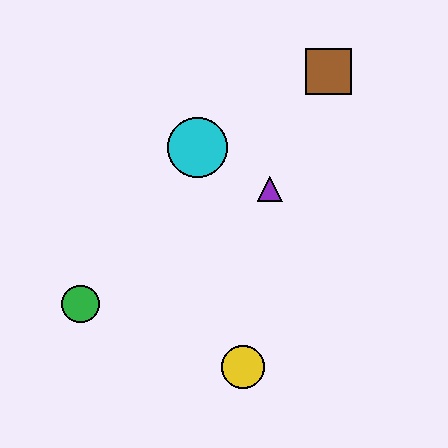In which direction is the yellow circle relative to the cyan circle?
The yellow circle is below the cyan circle.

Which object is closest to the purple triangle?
The cyan circle is closest to the purple triangle.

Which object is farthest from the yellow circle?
The brown square is farthest from the yellow circle.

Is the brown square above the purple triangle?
Yes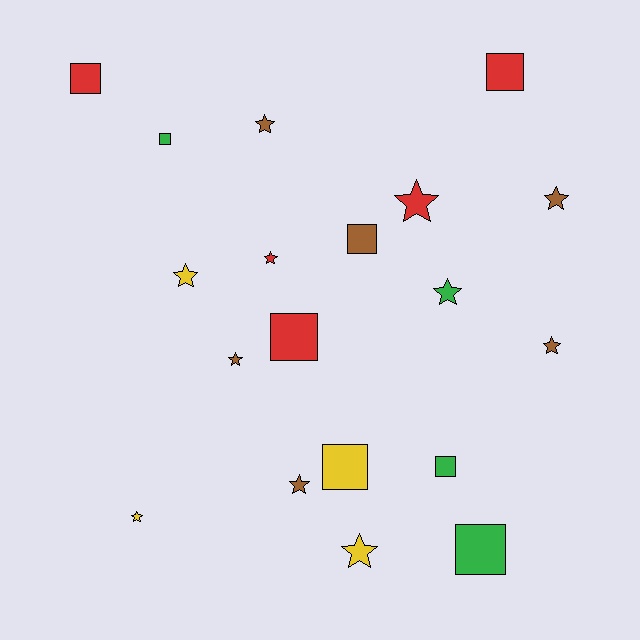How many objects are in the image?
There are 19 objects.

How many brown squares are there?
There is 1 brown square.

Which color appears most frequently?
Brown, with 6 objects.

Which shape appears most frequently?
Star, with 11 objects.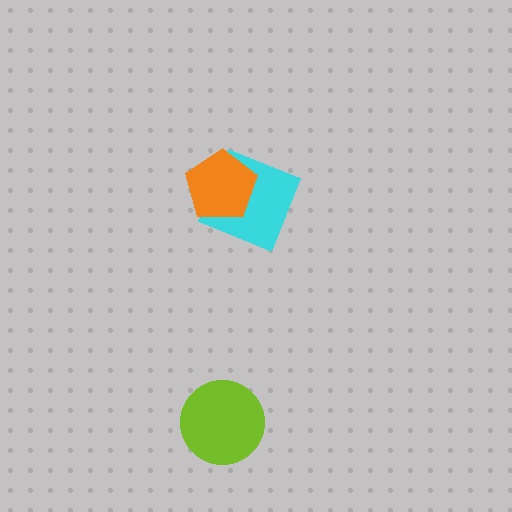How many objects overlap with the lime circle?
0 objects overlap with the lime circle.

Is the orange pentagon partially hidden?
No, no other shape covers it.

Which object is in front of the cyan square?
The orange pentagon is in front of the cyan square.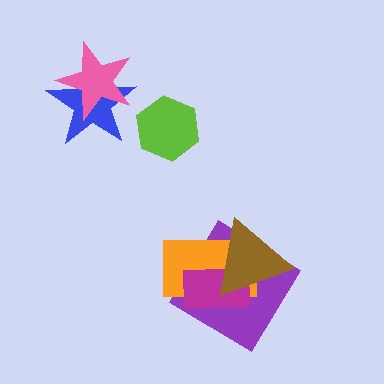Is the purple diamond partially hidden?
Yes, it is partially covered by another shape.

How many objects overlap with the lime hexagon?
0 objects overlap with the lime hexagon.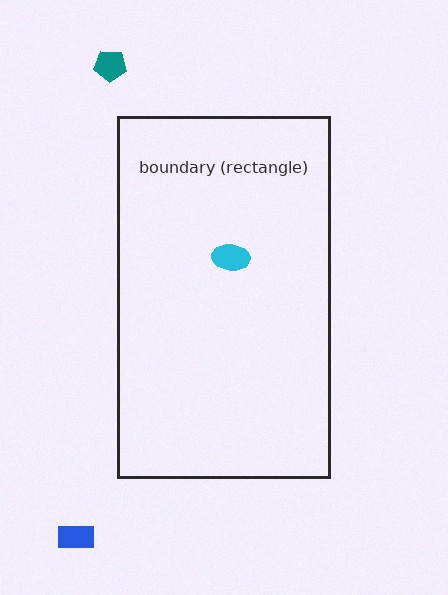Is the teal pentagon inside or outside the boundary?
Outside.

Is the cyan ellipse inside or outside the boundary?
Inside.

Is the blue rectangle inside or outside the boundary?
Outside.